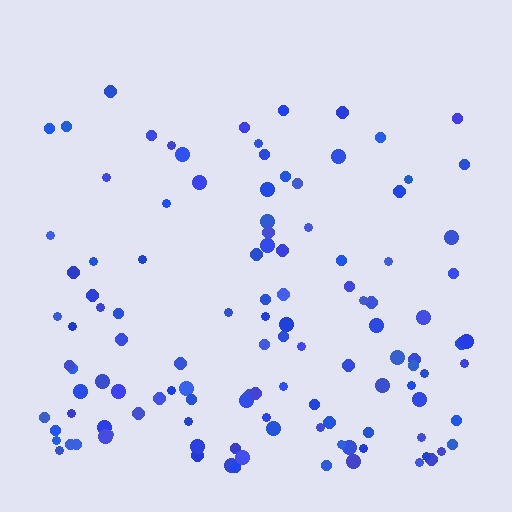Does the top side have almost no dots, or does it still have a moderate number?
Still a moderate number, just noticeably fewer than the bottom.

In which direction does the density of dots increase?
From top to bottom, with the bottom side densest.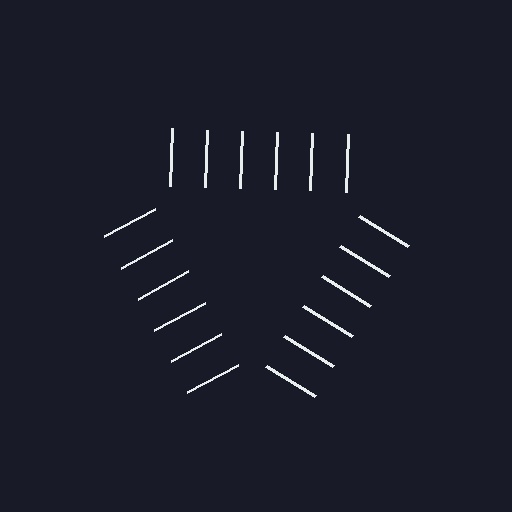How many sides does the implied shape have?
3 sides — the line-ends trace a triangle.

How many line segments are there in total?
18 — 6 along each of the 3 edges.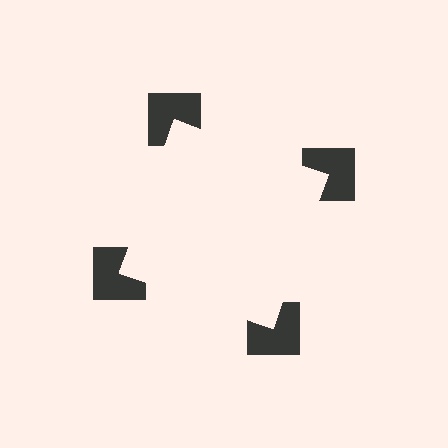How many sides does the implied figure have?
4 sides.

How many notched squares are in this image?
There are 4 — one at each vertex of the illusory square.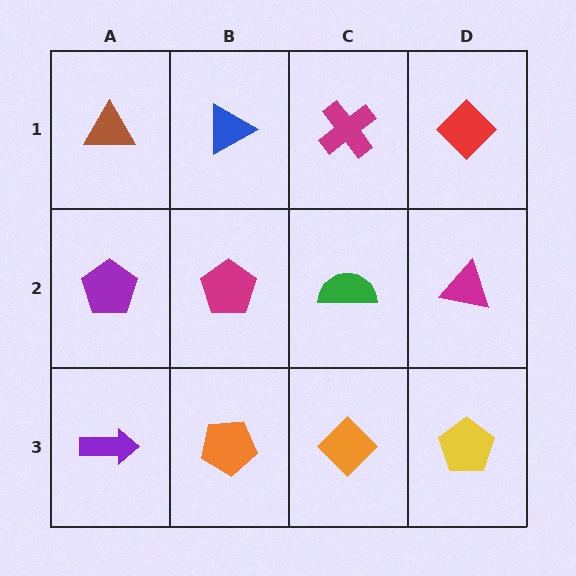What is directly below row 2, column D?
A yellow pentagon.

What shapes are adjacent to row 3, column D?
A magenta triangle (row 2, column D), an orange diamond (row 3, column C).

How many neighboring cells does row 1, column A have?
2.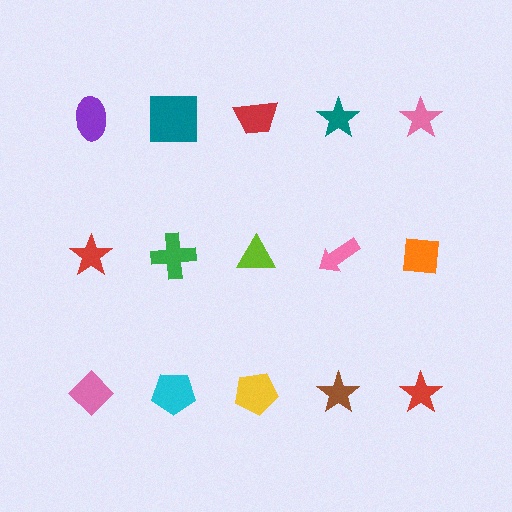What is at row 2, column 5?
An orange square.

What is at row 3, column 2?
A cyan pentagon.